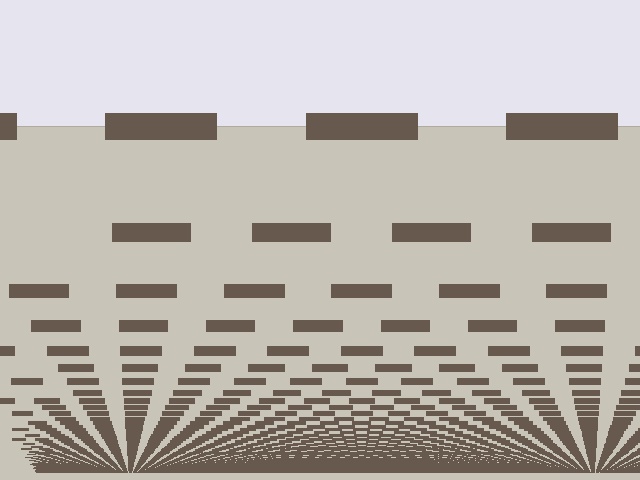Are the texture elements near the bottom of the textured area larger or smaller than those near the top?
Smaller. The gradient is inverted — elements near the bottom are smaller and denser.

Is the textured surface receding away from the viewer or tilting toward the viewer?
The surface appears to tilt toward the viewer. Texture elements get larger and sparser toward the top.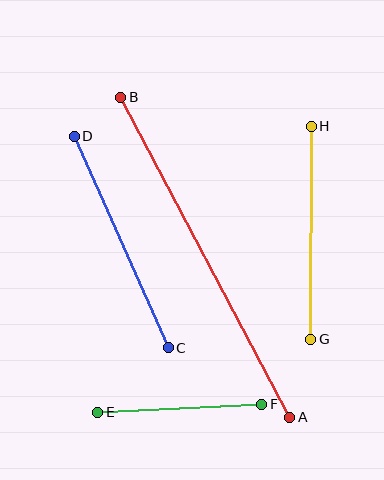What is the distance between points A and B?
The distance is approximately 362 pixels.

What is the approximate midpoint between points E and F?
The midpoint is at approximately (180, 408) pixels.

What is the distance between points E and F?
The distance is approximately 164 pixels.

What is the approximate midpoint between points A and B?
The midpoint is at approximately (205, 257) pixels.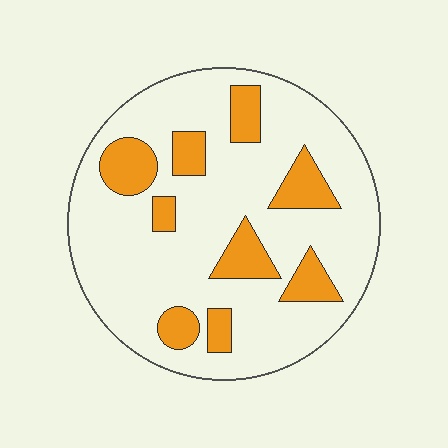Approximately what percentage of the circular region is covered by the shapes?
Approximately 20%.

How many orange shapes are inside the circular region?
9.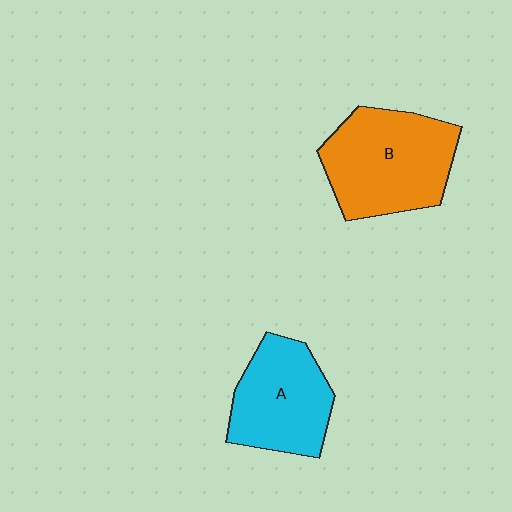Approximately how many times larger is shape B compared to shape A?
Approximately 1.2 times.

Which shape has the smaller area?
Shape A (cyan).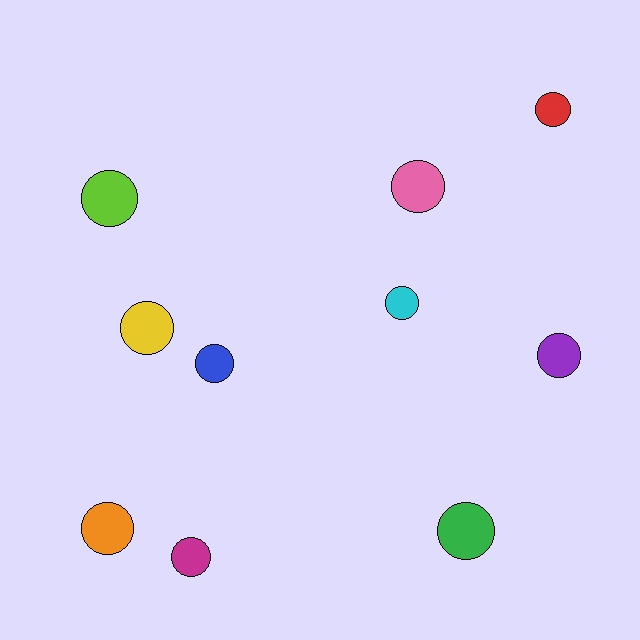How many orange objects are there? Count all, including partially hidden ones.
There is 1 orange object.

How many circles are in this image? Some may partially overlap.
There are 10 circles.